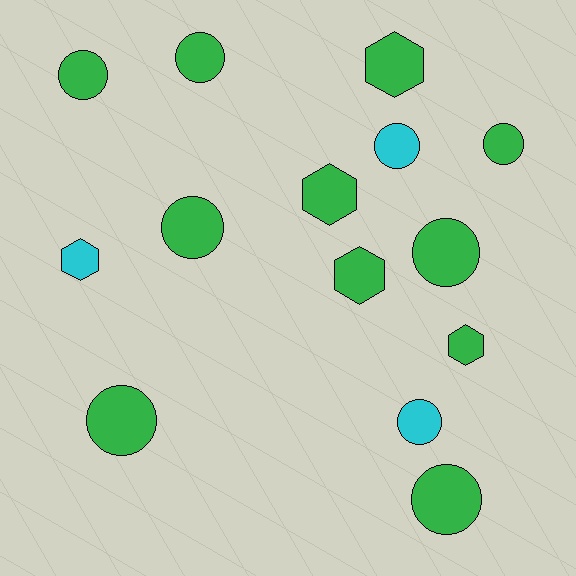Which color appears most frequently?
Green, with 11 objects.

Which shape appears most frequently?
Circle, with 9 objects.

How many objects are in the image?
There are 14 objects.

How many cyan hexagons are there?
There is 1 cyan hexagon.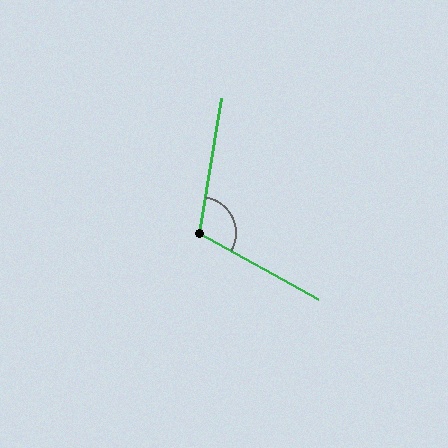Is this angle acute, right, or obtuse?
It is obtuse.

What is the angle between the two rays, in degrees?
Approximately 110 degrees.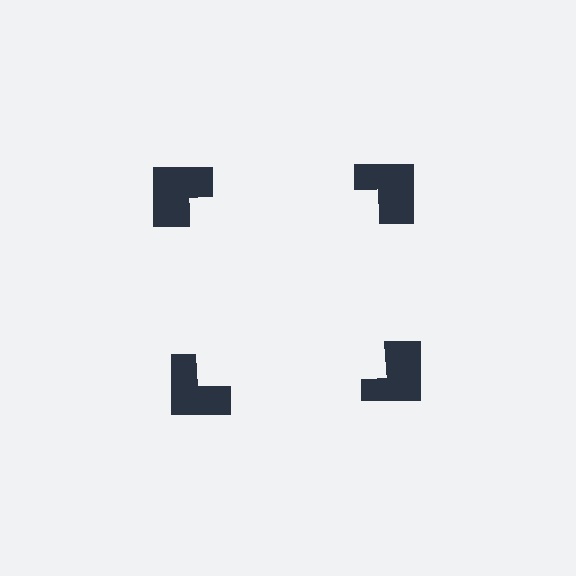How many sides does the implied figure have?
4 sides.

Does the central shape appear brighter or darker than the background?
It typically appears slightly brighter than the background, even though no actual brightness change is drawn.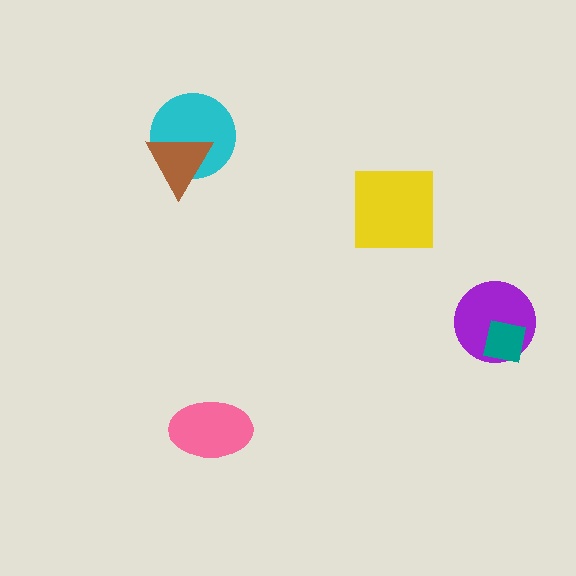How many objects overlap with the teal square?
1 object overlaps with the teal square.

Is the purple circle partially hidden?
Yes, it is partially covered by another shape.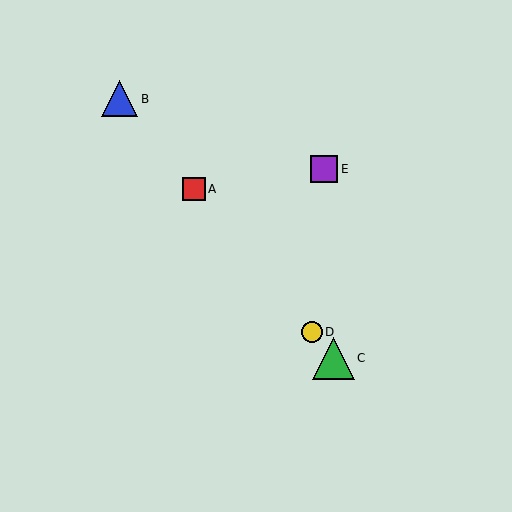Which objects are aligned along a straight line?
Objects A, B, C, D are aligned along a straight line.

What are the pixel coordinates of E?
Object E is at (324, 169).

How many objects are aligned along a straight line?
4 objects (A, B, C, D) are aligned along a straight line.